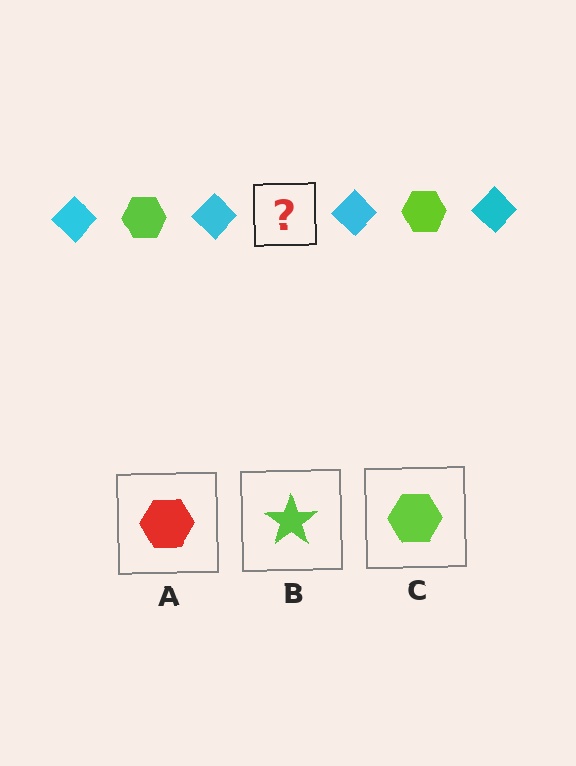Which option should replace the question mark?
Option C.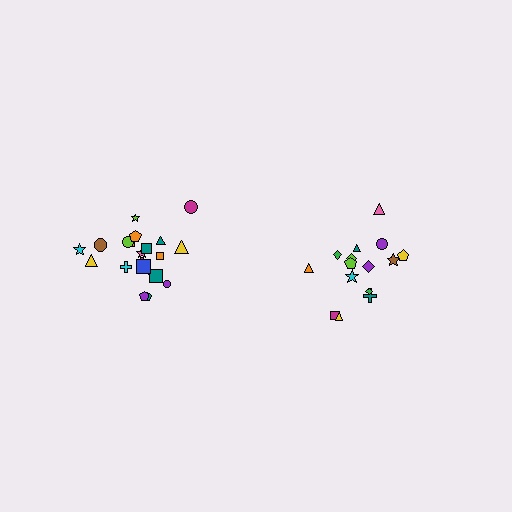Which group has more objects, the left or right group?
The left group.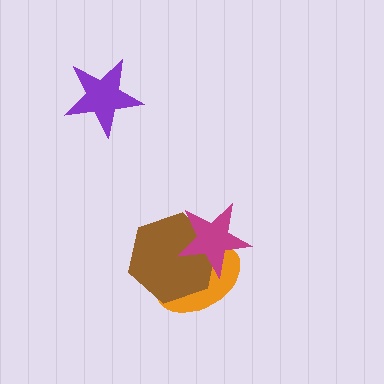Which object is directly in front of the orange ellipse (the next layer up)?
The brown hexagon is directly in front of the orange ellipse.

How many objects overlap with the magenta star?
2 objects overlap with the magenta star.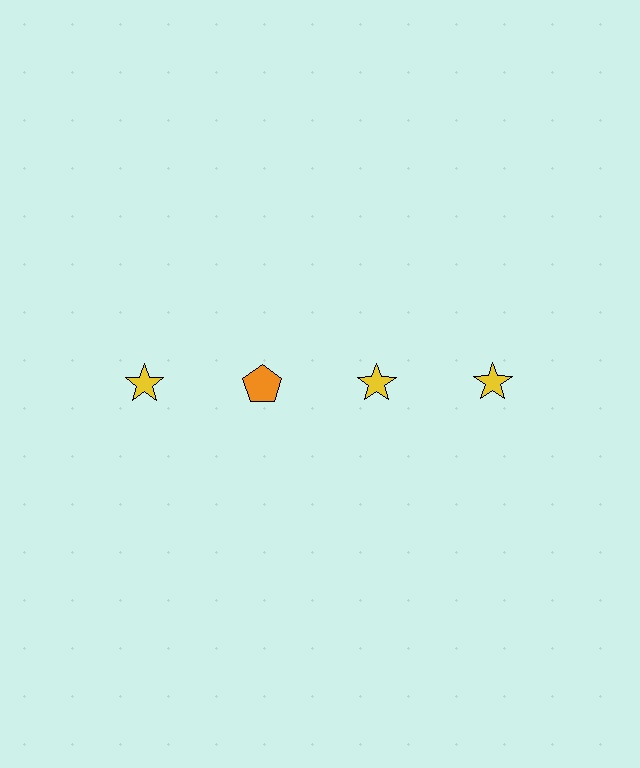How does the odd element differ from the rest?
It differs in both color (orange instead of yellow) and shape (pentagon instead of star).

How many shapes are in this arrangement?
There are 4 shapes arranged in a grid pattern.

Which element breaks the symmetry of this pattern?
The orange pentagon in the top row, second from left column breaks the symmetry. All other shapes are yellow stars.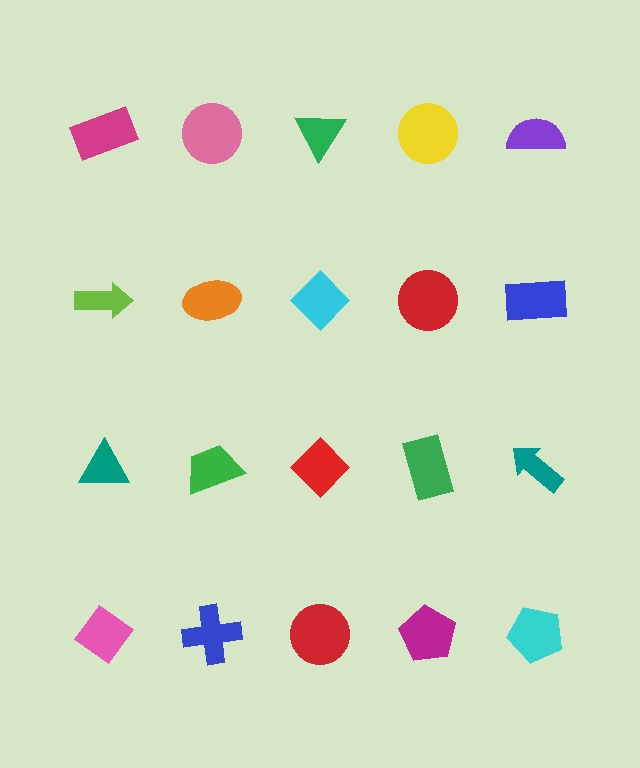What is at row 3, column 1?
A teal triangle.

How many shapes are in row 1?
5 shapes.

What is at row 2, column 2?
An orange ellipse.